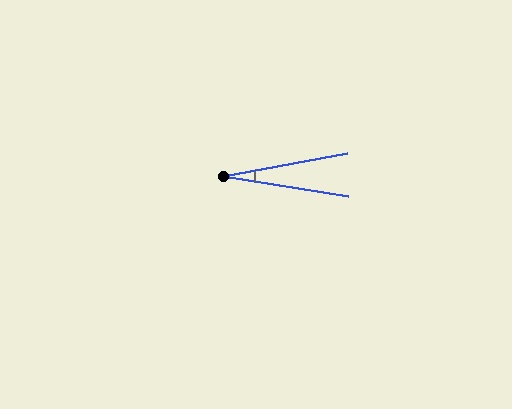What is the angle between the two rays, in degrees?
Approximately 20 degrees.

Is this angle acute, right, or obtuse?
It is acute.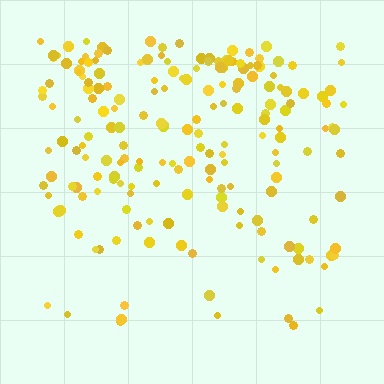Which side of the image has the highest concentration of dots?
The top.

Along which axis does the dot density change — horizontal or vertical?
Vertical.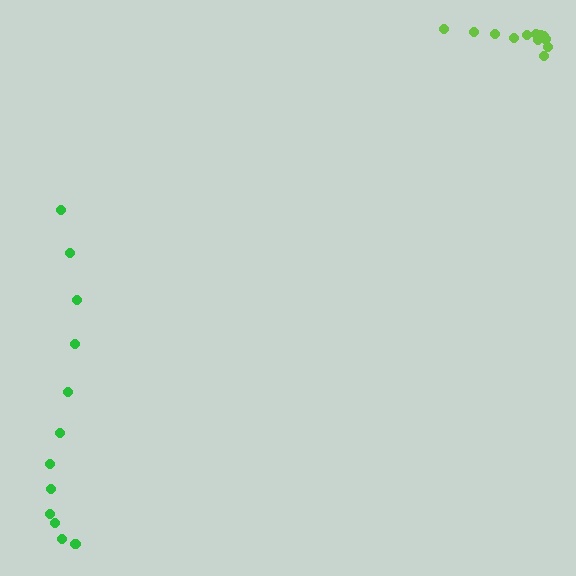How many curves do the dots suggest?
There are 2 distinct paths.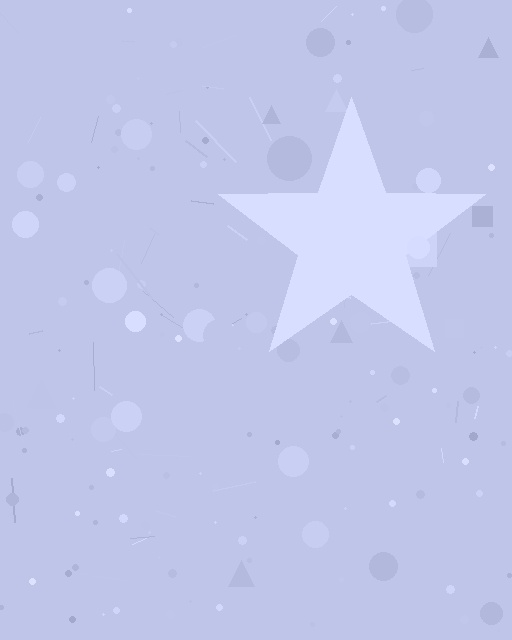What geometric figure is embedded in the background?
A star is embedded in the background.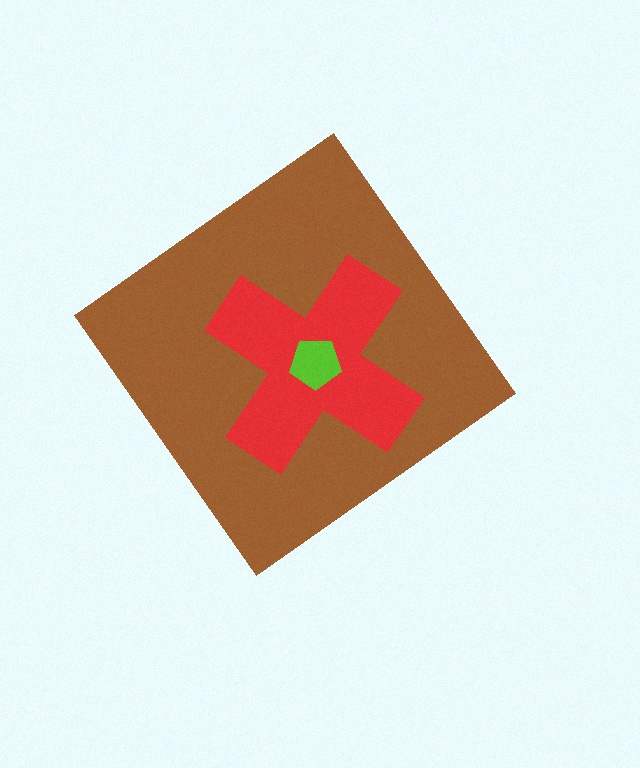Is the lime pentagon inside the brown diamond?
Yes.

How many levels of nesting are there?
3.